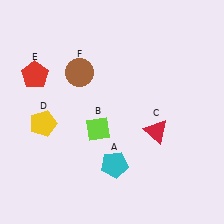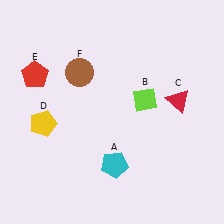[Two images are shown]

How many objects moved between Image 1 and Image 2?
2 objects moved between the two images.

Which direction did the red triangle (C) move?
The red triangle (C) moved up.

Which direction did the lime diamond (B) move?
The lime diamond (B) moved right.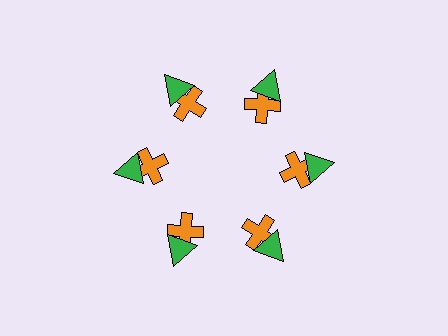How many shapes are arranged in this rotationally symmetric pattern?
There are 12 shapes, arranged in 6 groups of 2.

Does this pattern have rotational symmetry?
Yes, this pattern has 6-fold rotational symmetry. It looks the same after rotating 60 degrees around the center.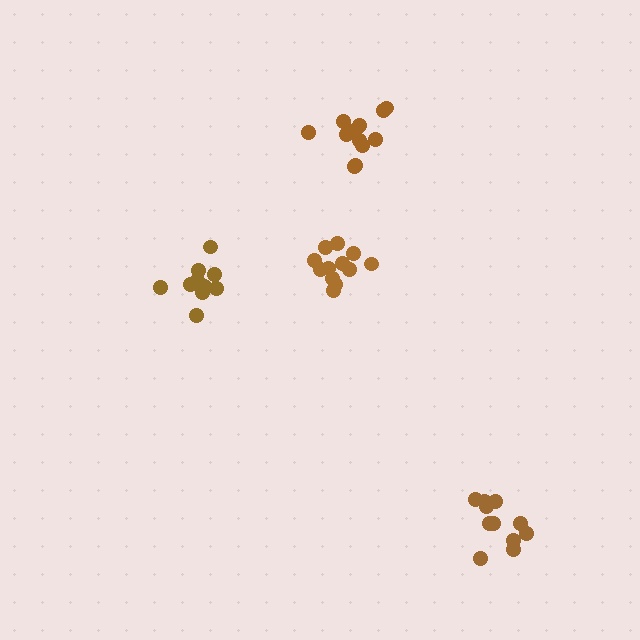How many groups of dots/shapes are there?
There are 4 groups.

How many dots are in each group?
Group 1: 12 dots, Group 2: 11 dots, Group 3: 10 dots, Group 4: 13 dots (46 total).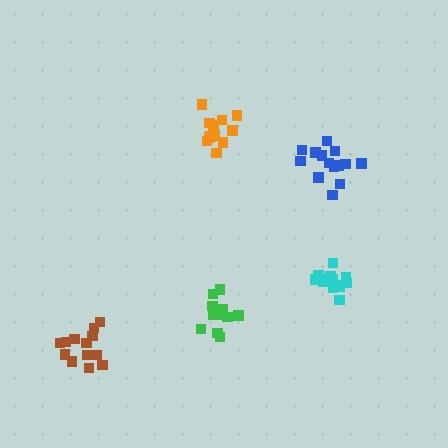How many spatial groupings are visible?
There are 5 spatial groupings.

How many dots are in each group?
Group 1: 16 dots, Group 2: 13 dots, Group 3: 14 dots, Group 4: 15 dots, Group 5: 13 dots (71 total).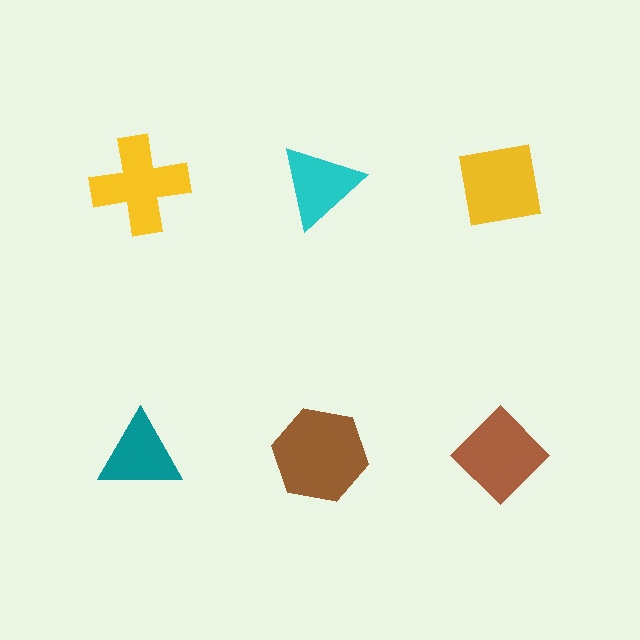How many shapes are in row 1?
3 shapes.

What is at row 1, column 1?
A yellow cross.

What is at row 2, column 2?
A brown hexagon.